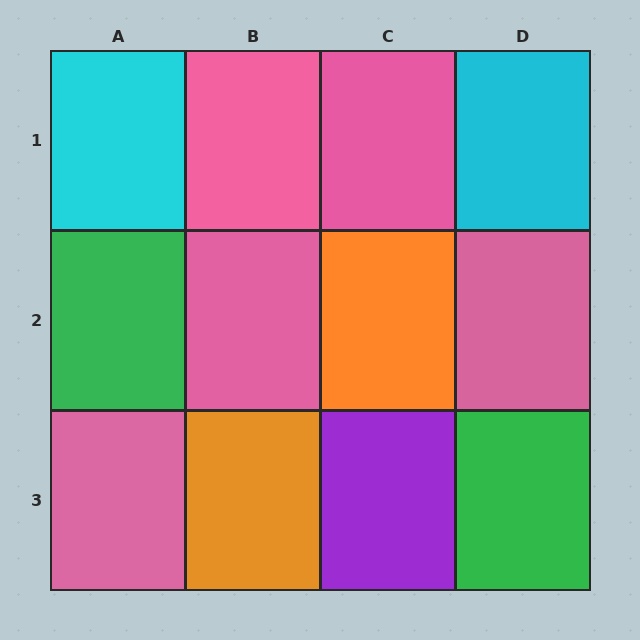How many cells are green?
2 cells are green.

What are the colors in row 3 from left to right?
Pink, orange, purple, green.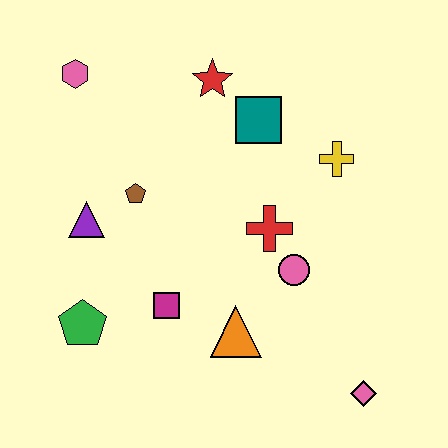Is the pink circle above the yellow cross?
No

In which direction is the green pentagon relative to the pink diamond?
The green pentagon is to the left of the pink diamond.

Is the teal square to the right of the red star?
Yes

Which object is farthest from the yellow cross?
The green pentagon is farthest from the yellow cross.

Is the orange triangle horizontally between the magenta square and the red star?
No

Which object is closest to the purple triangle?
The brown pentagon is closest to the purple triangle.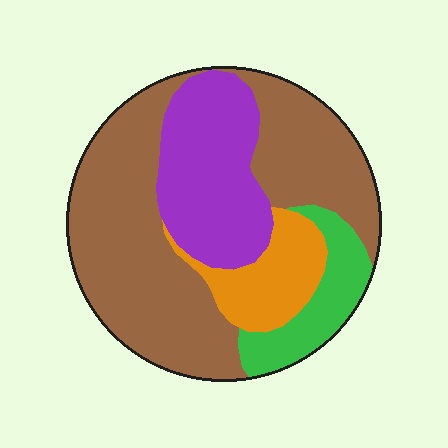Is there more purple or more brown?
Brown.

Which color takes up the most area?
Brown, at roughly 55%.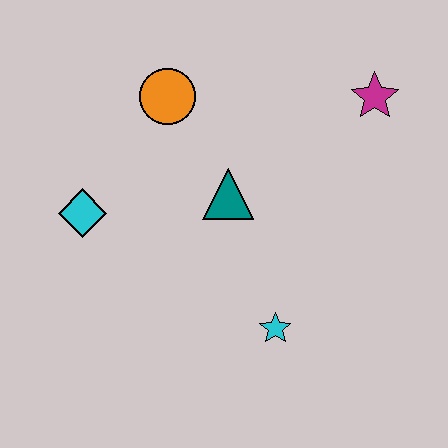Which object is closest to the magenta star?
The teal triangle is closest to the magenta star.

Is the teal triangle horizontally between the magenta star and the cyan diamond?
Yes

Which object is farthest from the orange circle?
The cyan star is farthest from the orange circle.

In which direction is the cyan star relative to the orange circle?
The cyan star is below the orange circle.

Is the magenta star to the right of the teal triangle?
Yes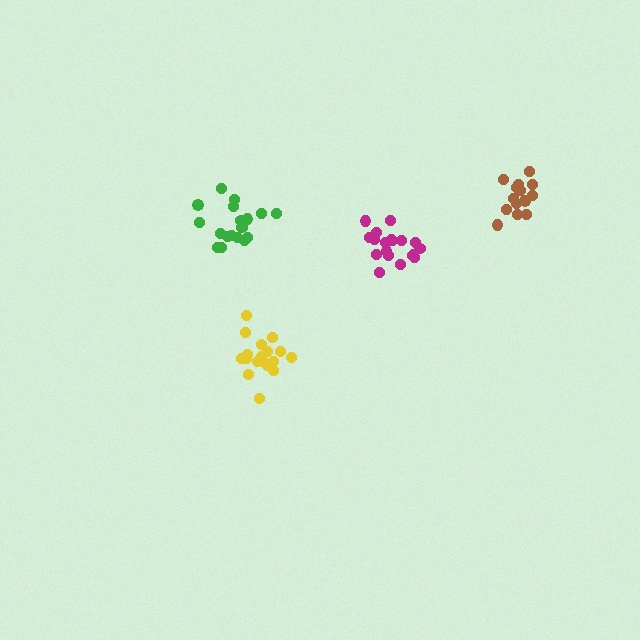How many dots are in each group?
Group 1: 19 dots, Group 2: 19 dots, Group 3: 18 dots, Group 4: 14 dots (70 total).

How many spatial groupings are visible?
There are 4 spatial groupings.